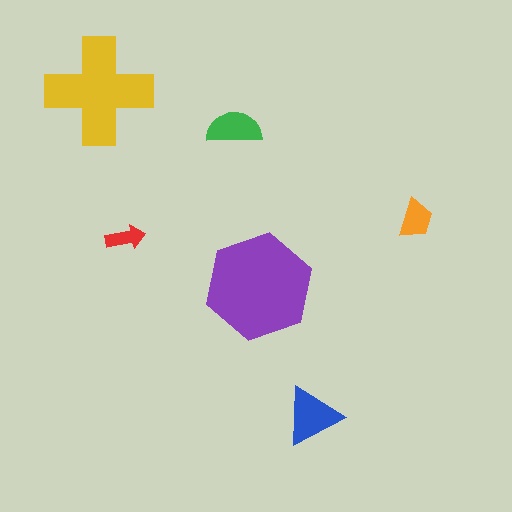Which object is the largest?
The purple hexagon.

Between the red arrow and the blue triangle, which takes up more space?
The blue triangle.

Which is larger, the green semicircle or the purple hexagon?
The purple hexagon.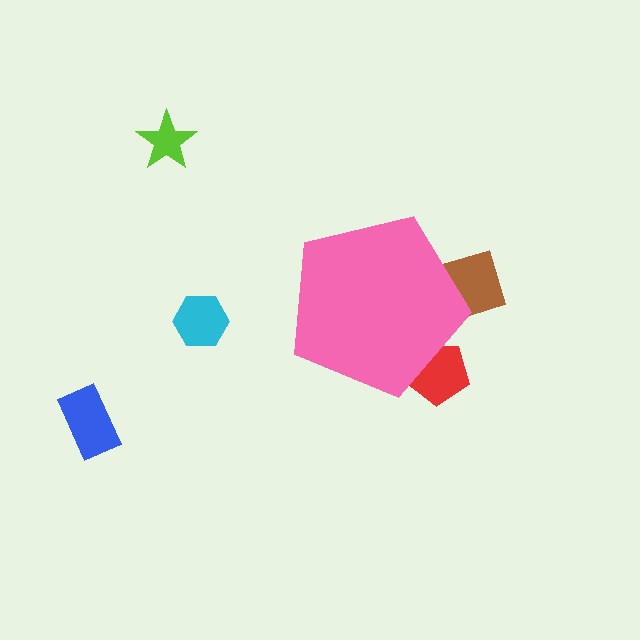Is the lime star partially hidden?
No, the lime star is fully visible.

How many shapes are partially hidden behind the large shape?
2 shapes are partially hidden.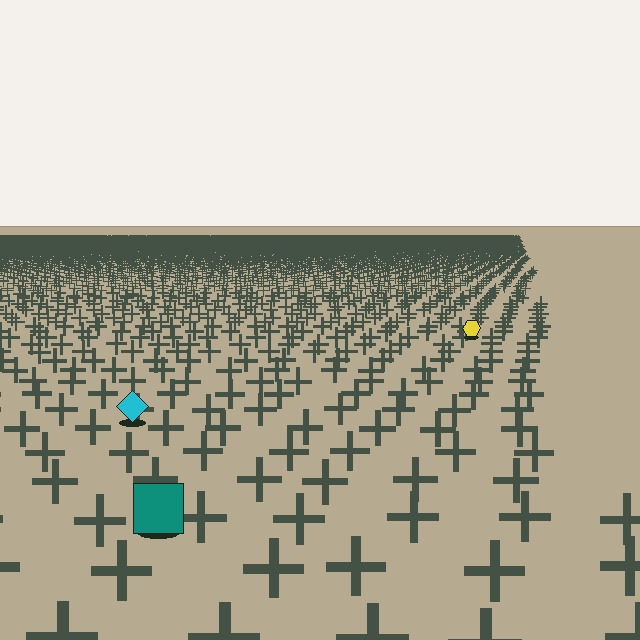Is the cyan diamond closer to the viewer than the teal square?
No. The teal square is closer — you can tell from the texture gradient: the ground texture is coarser near it.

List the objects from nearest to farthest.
From nearest to farthest: the teal square, the cyan diamond, the yellow hexagon.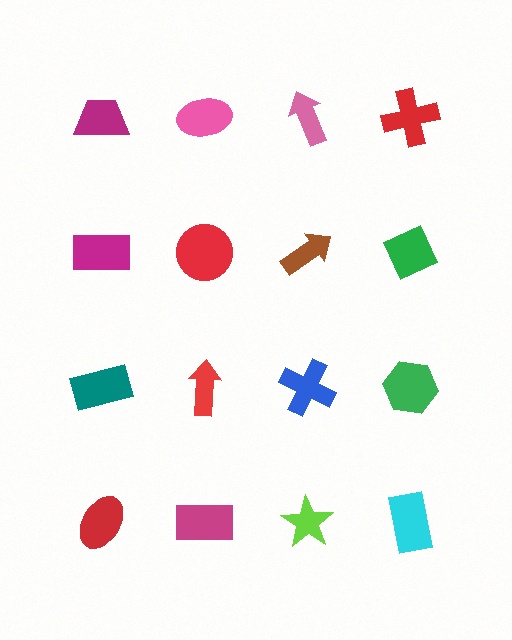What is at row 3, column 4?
A green hexagon.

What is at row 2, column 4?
A green diamond.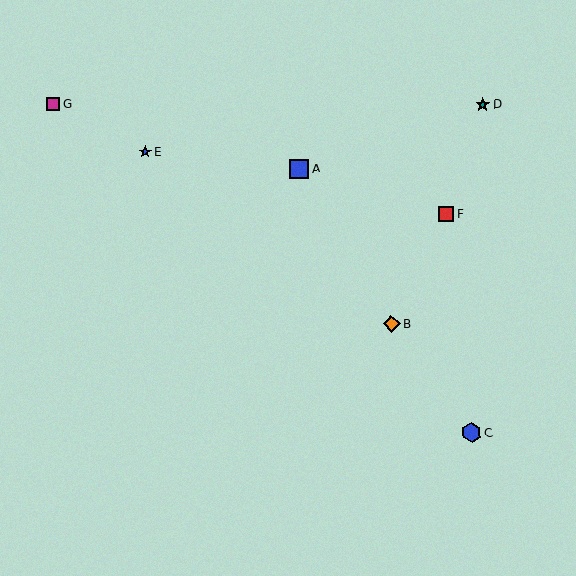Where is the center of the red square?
The center of the red square is at (446, 214).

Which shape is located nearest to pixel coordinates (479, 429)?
The blue hexagon (labeled C) at (471, 432) is nearest to that location.